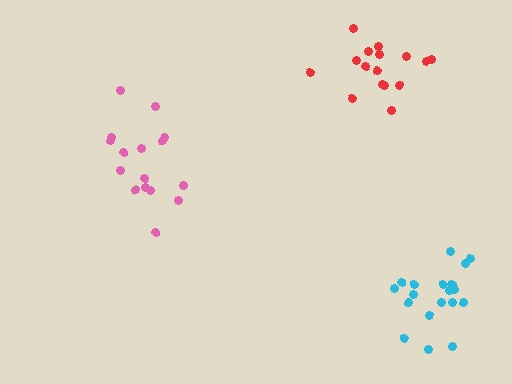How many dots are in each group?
Group 1: 16 dots, Group 2: 16 dots, Group 3: 19 dots (51 total).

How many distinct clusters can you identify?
There are 3 distinct clusters.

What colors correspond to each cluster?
The clusters are colored: pink, red, cyan.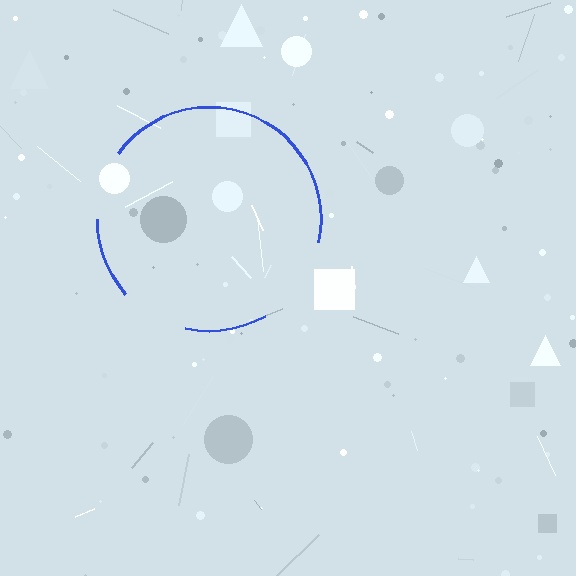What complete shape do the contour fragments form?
The contour fragments form a circle.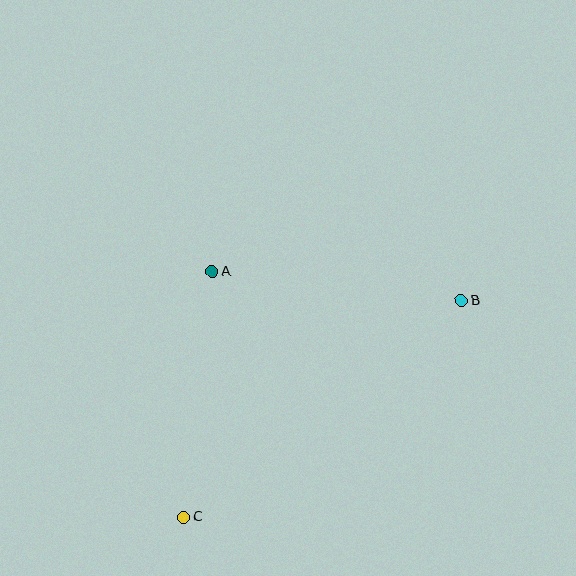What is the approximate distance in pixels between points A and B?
The distance between A and B is approximately 251 pixels.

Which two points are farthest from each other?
Points B and C are farthest from each other.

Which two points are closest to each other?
Points A and C are closest to each other.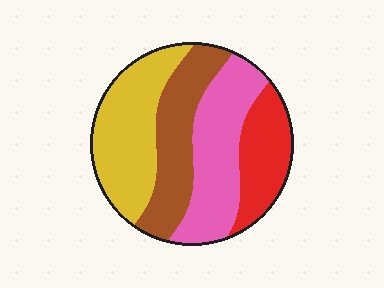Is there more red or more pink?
Pink.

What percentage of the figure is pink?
Pink takes up about one quarter (1/4) of the figure.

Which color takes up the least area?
Red, at roughly 20%.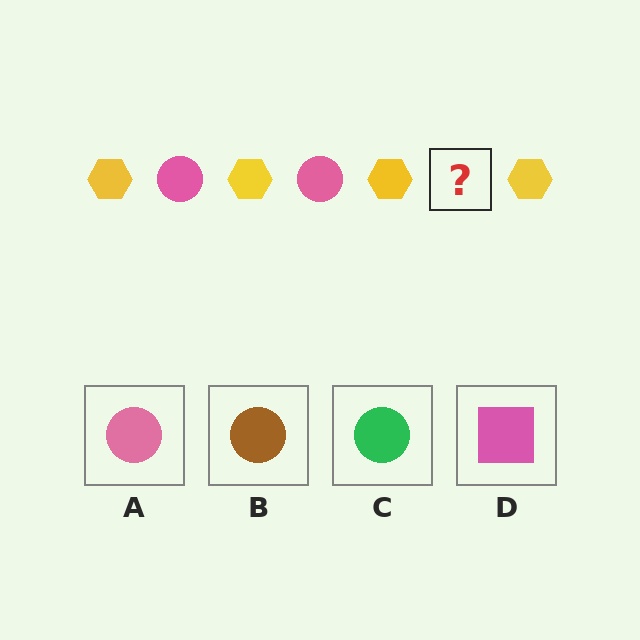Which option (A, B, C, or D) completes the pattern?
A.